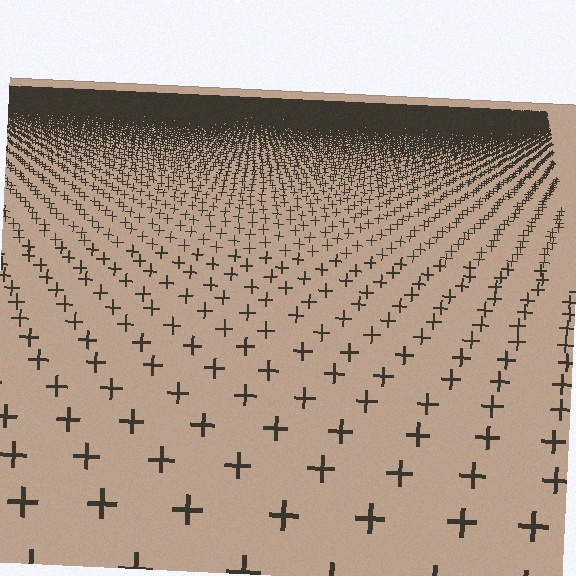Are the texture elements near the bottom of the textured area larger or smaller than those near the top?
Larger. Near the bottom, elements are closer to the viewer and appear at a bigger on-screen size.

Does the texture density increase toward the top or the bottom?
Density increases toward the top.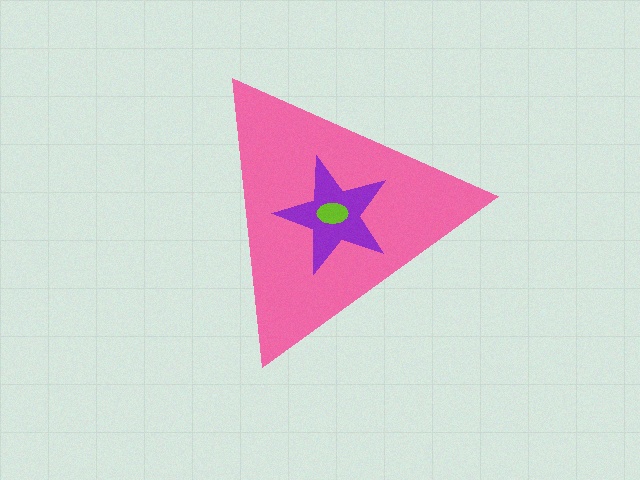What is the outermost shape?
The pink triangle.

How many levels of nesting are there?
3.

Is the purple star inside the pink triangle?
Yes.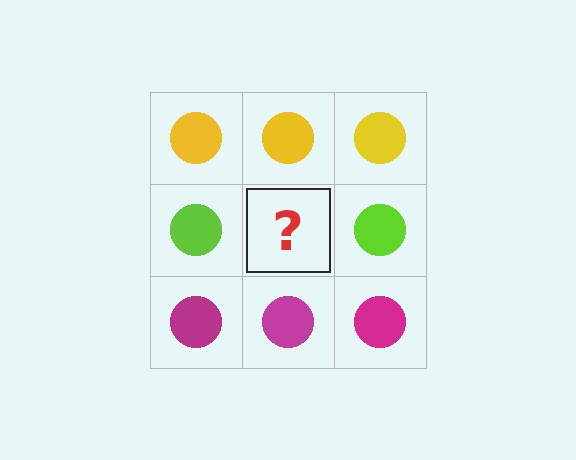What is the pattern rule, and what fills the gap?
The rule is that each row has a consistent color. The gap should be filled with a lime circle.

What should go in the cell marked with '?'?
The missing cell should contain a lime circle.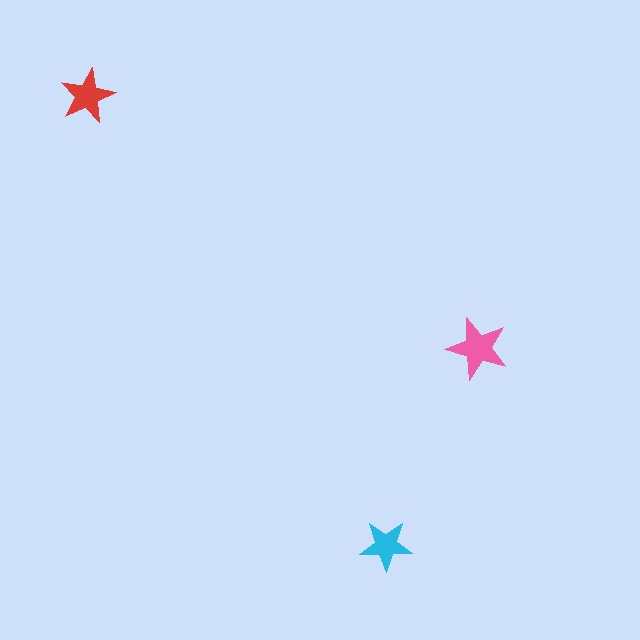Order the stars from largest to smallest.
the pink one, the red one, the cyan one.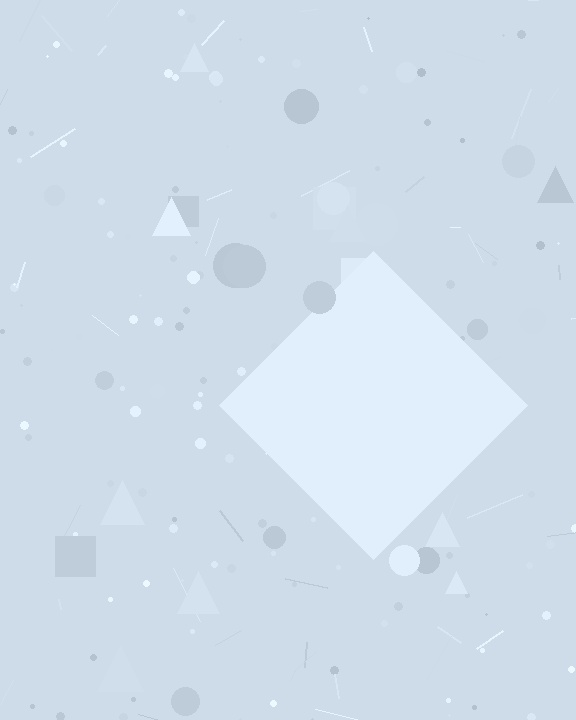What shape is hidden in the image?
A diamond is hidden in the image.